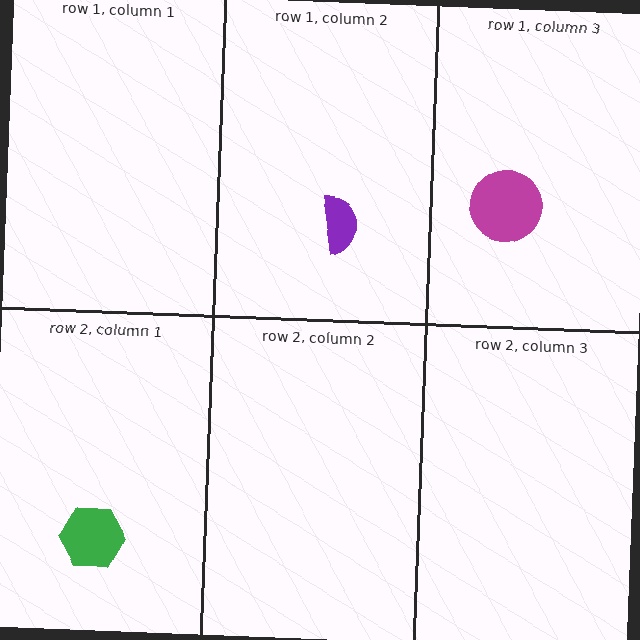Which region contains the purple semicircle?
The row 1, column 2 region.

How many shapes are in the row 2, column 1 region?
1.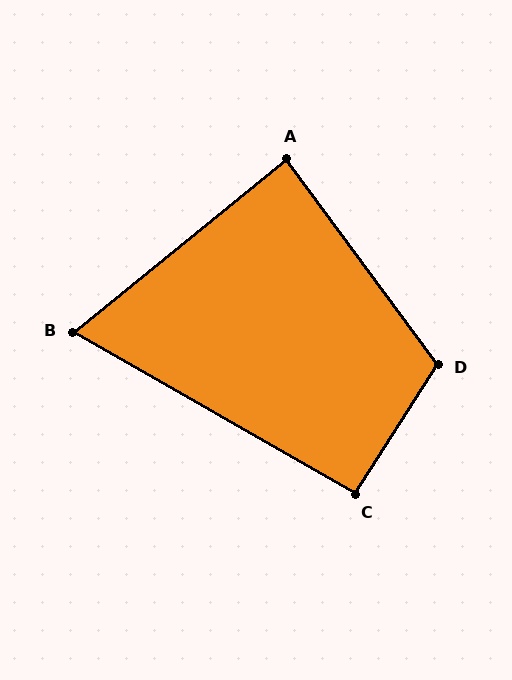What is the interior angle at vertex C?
Approximately 93 degrees (approximately right).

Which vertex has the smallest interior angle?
B, at approximately 69 degrees.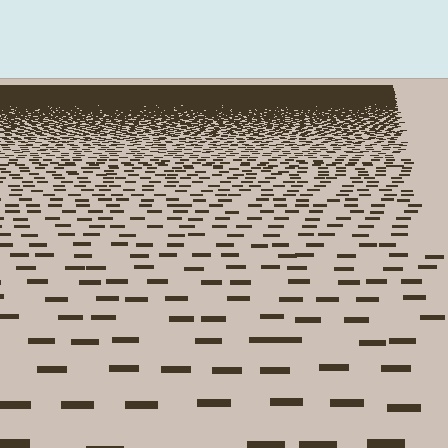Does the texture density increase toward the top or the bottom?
Density increases toward the top.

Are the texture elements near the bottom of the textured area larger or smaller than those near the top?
Larger. Near the bottom, elements are closer to the viewer and appear at a bigger on-screen size.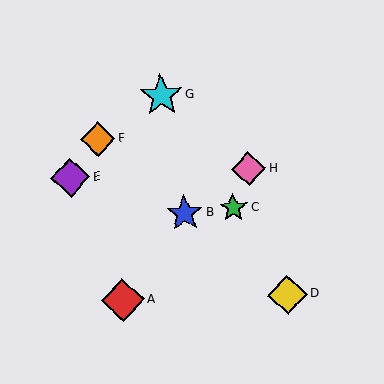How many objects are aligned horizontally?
2 objects (E, H) are aligned horizontally.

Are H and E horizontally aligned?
Yes, both are at y≈169.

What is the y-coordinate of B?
Object B is at y≈213.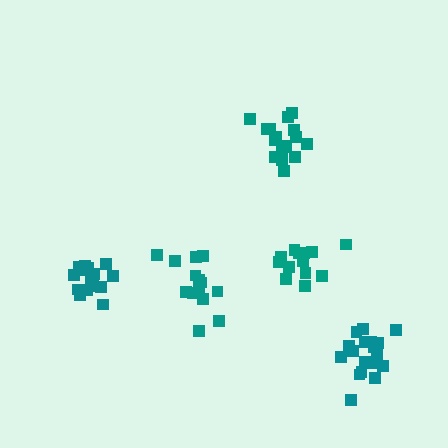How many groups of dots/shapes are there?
There are 5 groups.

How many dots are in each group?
Group 1: 14 dots, Group 2: 15 dots, Group 3: 17 dots, Group 4: 18 dots, Group 5: 14 dots (78 total).